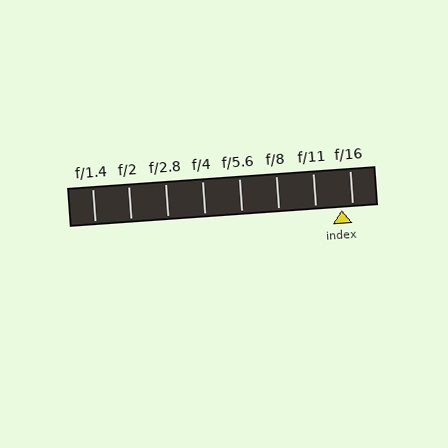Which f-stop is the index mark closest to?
The index mark is closest to f/16.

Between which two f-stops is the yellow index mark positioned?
The index mark is between f/11 and f/16.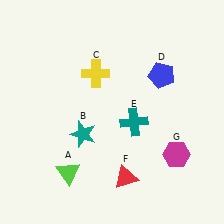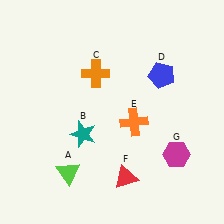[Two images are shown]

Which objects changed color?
C changed from yellow to orange. E changed from teal to orange.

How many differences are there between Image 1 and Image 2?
There are 2 differences between the two images.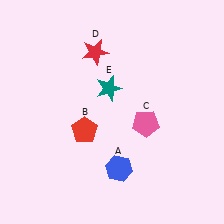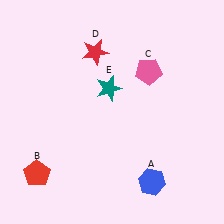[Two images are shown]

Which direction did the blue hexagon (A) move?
The blue hexagon (A) moved right.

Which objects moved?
The objects that moved are: the blue hexagon (A), the red pentagon (B), the pink pentagon (C).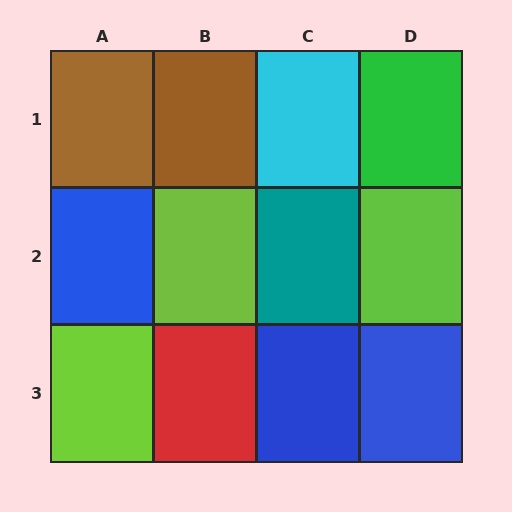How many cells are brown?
2 cells are brown.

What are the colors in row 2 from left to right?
Blue, lime, teal, lime.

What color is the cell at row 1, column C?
Cyan.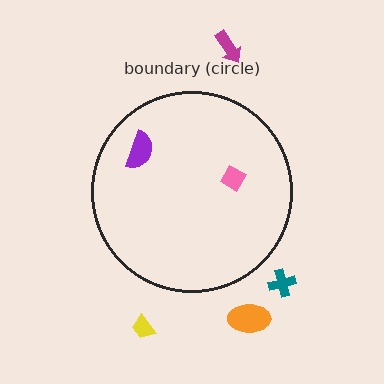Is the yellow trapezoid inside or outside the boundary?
Outside.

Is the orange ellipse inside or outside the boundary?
Outside.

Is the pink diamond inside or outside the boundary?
Inside.